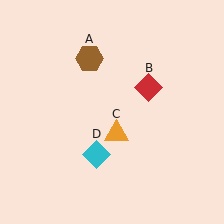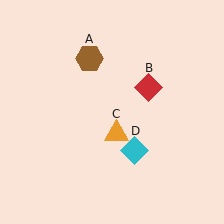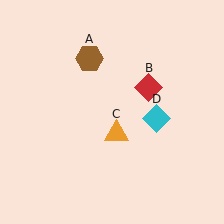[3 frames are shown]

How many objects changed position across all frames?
1 object changed position: cyan diamond (object D).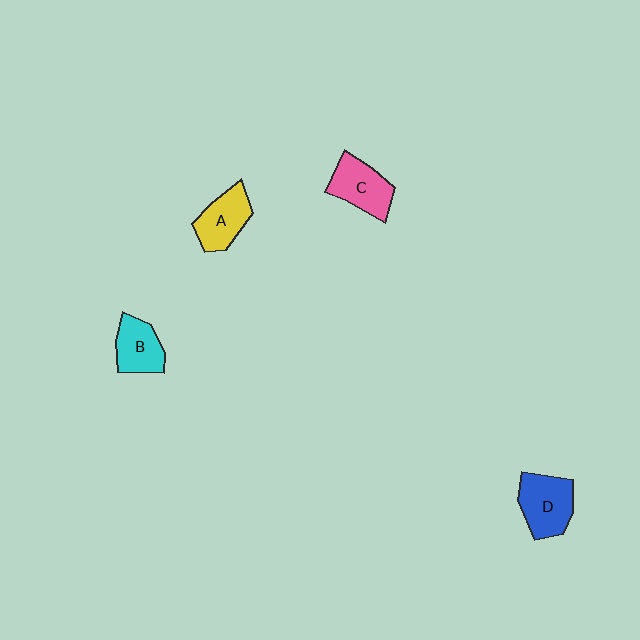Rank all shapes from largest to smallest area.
From largest to smallest: D (blue), C (pink), A (yellow), B (cyan).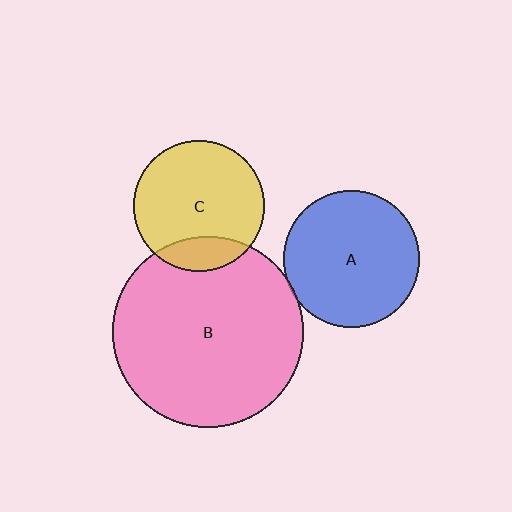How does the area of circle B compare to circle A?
Approximately 2.0 times.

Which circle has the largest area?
Circle B (pink).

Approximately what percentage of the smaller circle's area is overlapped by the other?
Approximately 5%.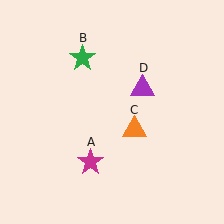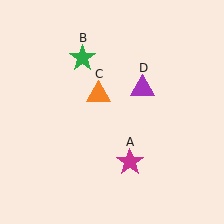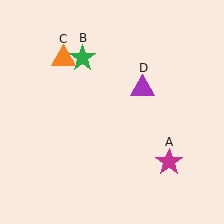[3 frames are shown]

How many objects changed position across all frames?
2 objects changed position: magenta star (object A), orange triangle (object C).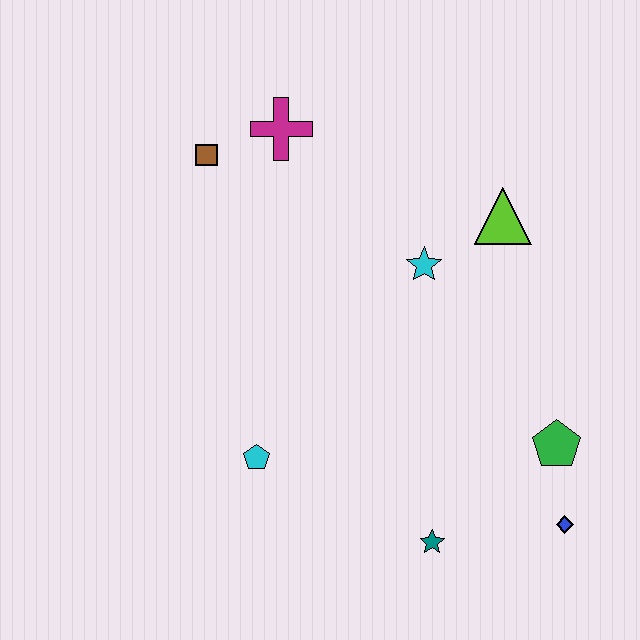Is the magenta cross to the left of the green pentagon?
Yes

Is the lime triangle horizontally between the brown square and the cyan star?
No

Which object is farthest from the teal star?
The brown square is farthest from the teal star.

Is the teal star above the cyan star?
No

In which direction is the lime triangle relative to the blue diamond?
The lime triangle is above the blue diamond.